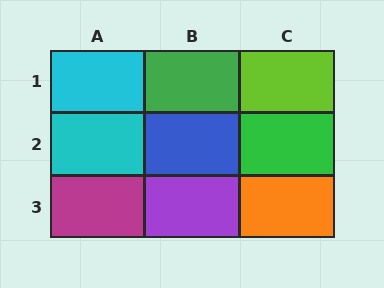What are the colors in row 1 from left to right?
Cyan, green, lime.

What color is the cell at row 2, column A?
Cyan.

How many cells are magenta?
1 cell is magenta.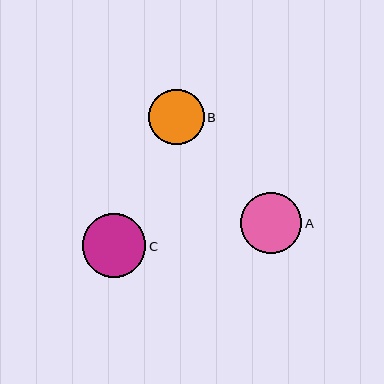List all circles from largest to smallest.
From largest to smallest: C, A, B.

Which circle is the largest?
Circle C is the largest with a size of approximately 64 pixels.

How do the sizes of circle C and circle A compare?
Circle C and circle A are approximately the same size.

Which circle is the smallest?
Circle B is the smallest with a size of approximately 55 pixels.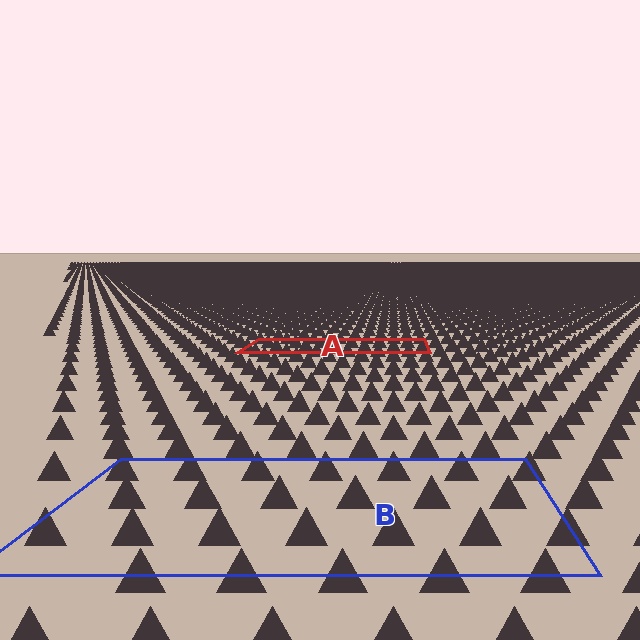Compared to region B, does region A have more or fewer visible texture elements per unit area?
Region A has more texture elements per unit area — they are packed more densely because it is farther away.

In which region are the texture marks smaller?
The texture marks are smaller in region A, because it is farther away.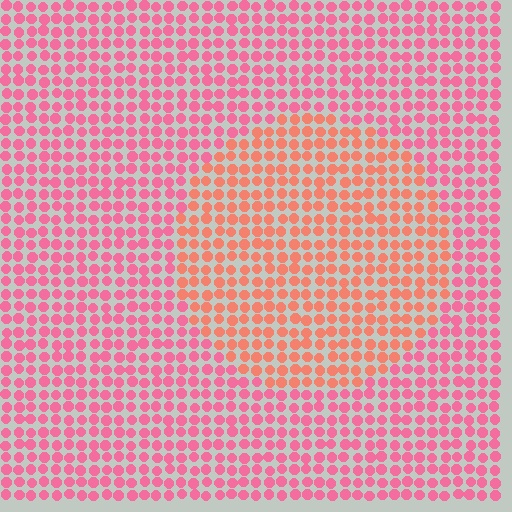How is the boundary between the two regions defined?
The boundary is defined purely by a slight shift in hue (about 30 degrees). Spacing, size, and orientation are identical on both sides.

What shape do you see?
I see a circle.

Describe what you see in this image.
The image is filled with small pink elements in a uniform arrangement. A circle-shaped region is visible where the elements are tinted to a slightly different hue, forming a subtle color boundary.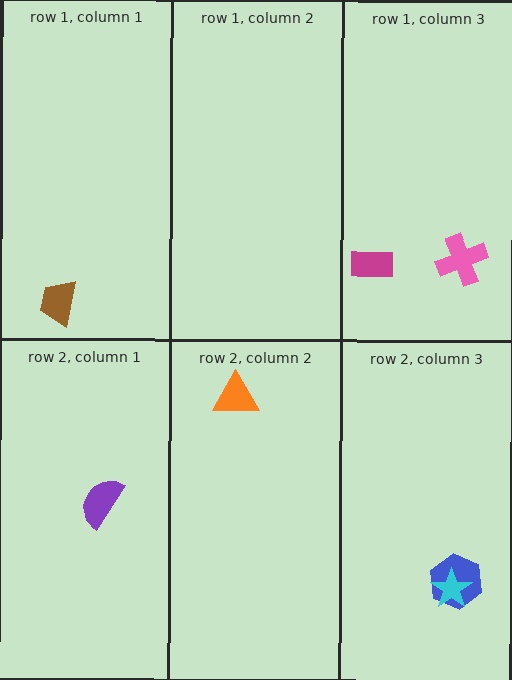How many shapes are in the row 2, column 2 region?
1.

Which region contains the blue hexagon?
The row 2, column 3 region.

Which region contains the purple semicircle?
The row 2, column 1 region.